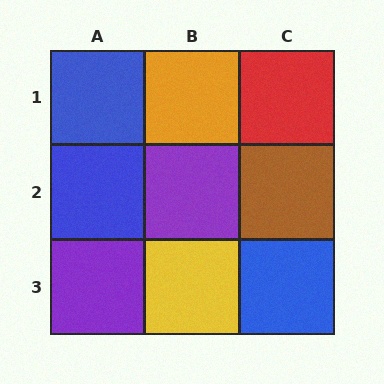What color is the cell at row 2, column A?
Blue.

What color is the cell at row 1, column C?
Red.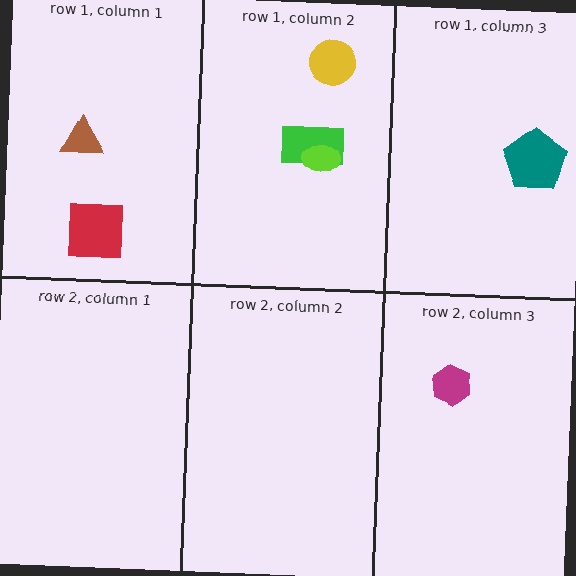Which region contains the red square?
The row 1, column 1 region.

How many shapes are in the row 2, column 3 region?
1.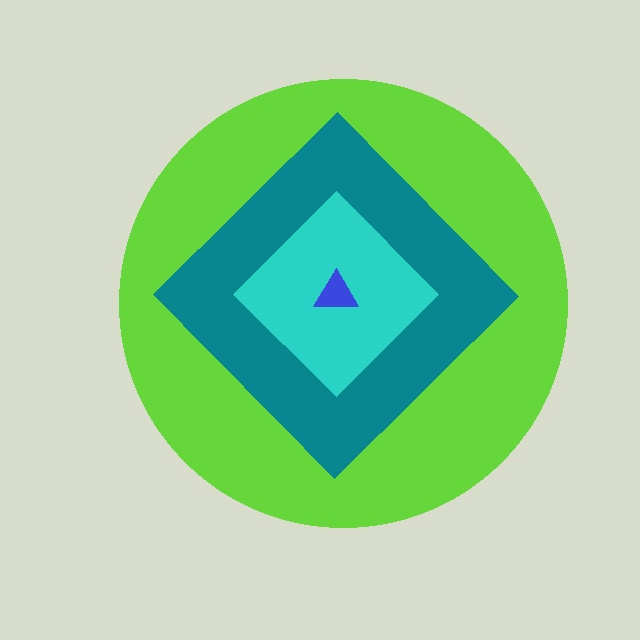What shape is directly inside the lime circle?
The teal diamond.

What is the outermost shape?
The lime circle.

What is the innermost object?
The blue triangle.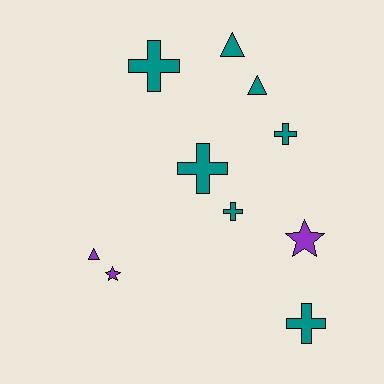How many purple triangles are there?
There is 1 purple triangle.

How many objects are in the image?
There are 10 objects.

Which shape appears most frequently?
Cross, with 5 objects.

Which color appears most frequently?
Teal, with 7 objects.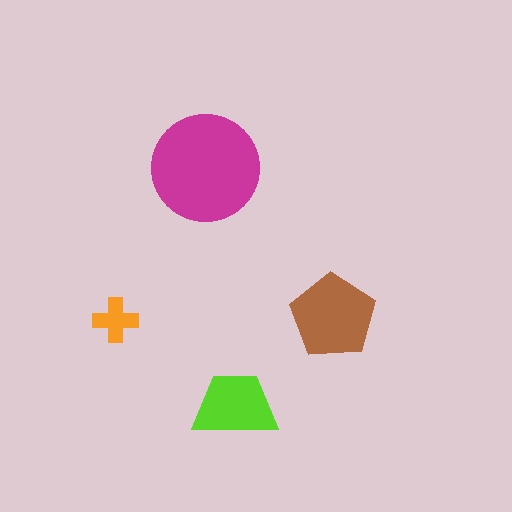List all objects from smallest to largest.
The orange cross, the lime trapezoid, the brown pentagon, the magenta circle.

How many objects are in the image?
There are 4 objects in the image.